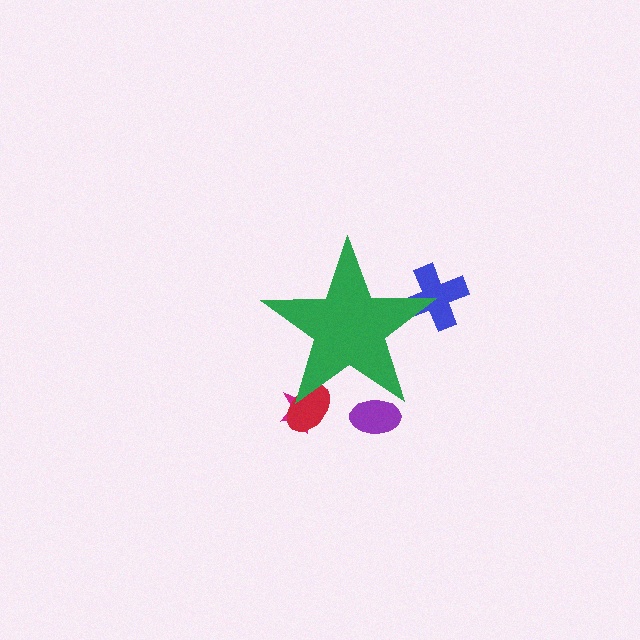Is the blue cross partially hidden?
Yes, the blue cross is partially hidden behind the green star.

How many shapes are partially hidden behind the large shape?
4 shapes are partially hidden.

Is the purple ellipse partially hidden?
Yes, the purple ellipse is partially hidden behind the green star.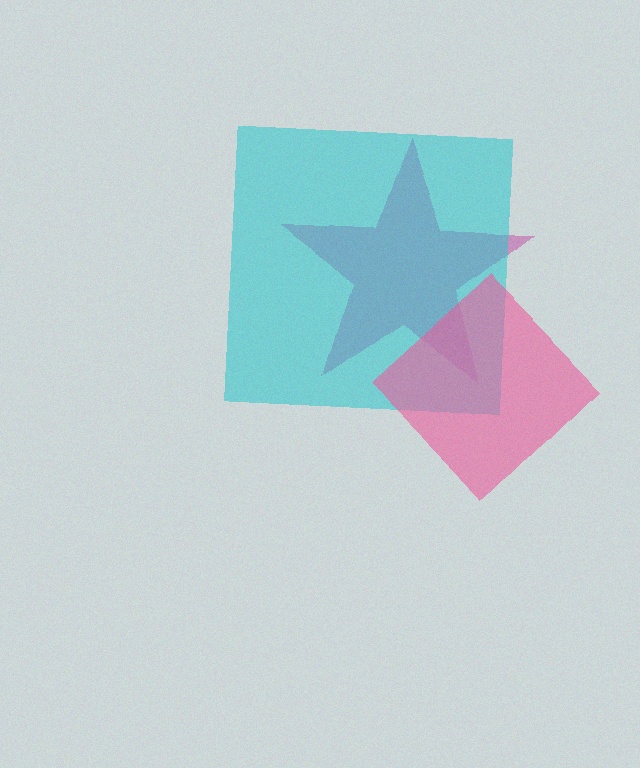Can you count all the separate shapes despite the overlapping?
Yes, there are 3 separate shapes.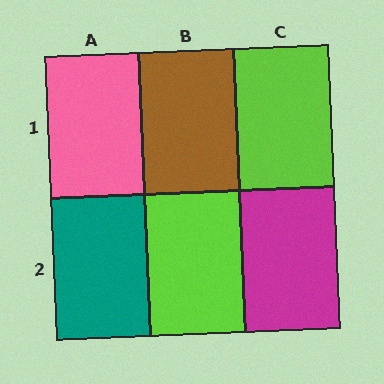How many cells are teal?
1 cell is teal.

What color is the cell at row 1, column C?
Lime.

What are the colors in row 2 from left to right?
Teal, lime, magenta.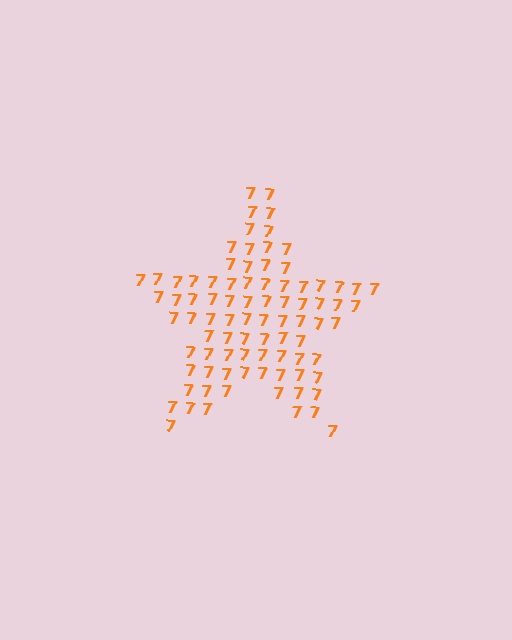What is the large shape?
The large shape is a star.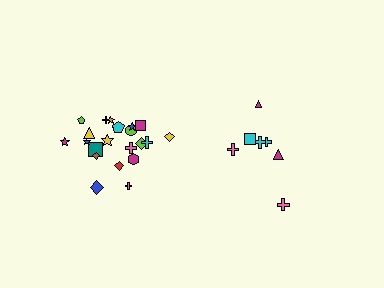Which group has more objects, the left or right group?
The left group.